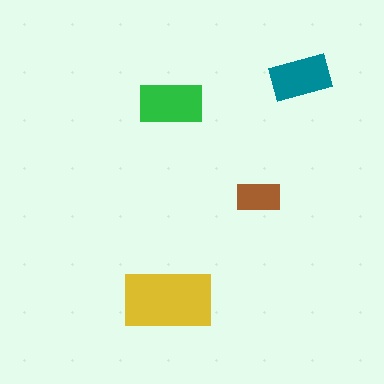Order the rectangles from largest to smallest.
the yellow one, the green one, the teal one, the brown one.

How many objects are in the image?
There are 4 objects in the image.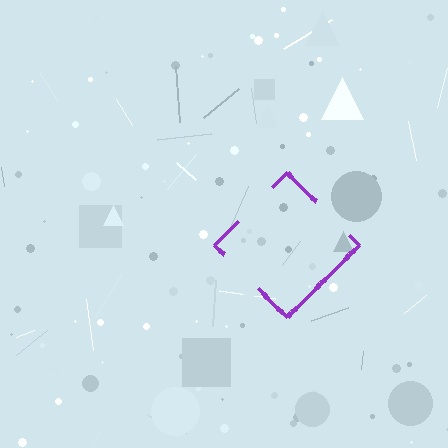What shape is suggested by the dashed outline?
The dashed outline suggests a diamond.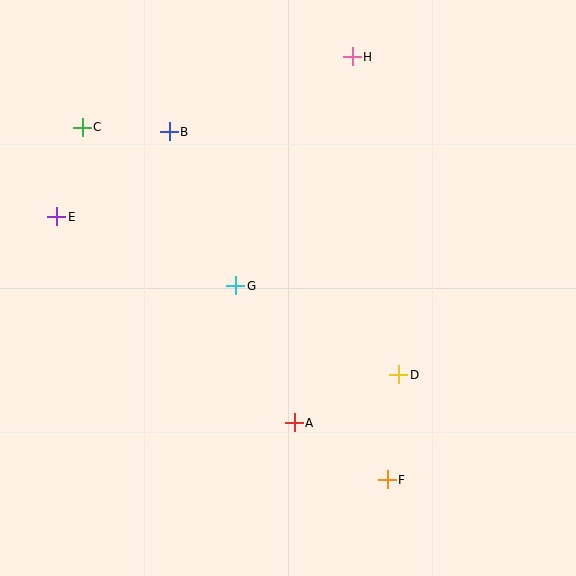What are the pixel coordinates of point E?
Point E is at (57, 217).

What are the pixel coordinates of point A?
Point A is at (294, 423).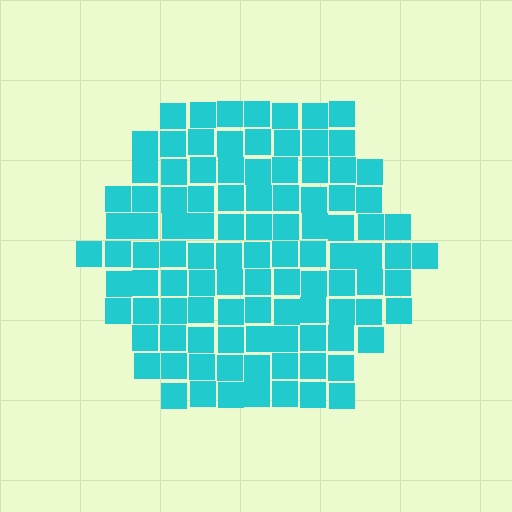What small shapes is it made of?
It is made of small squares.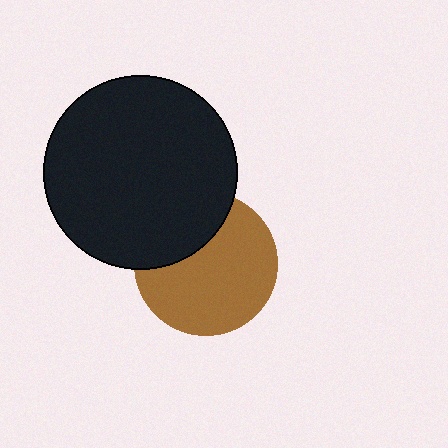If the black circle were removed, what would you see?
You would see the complete brown circle.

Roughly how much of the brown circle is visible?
Most of it is visible (roughly 70%).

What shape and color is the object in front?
The object in front is a black circle.